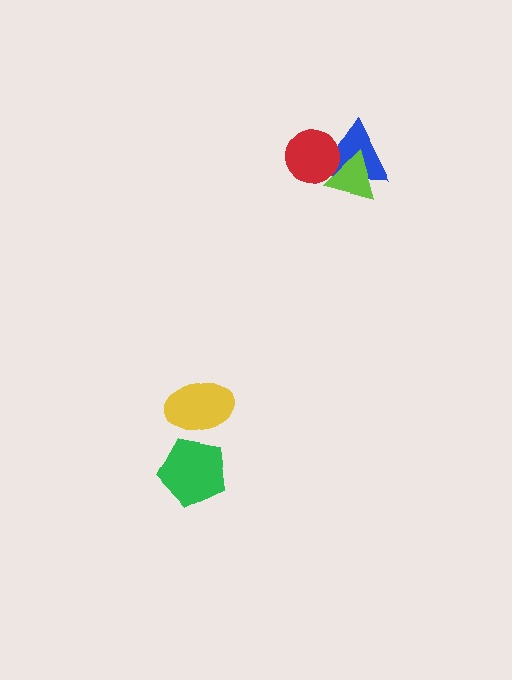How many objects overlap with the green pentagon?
0 objects overlap with the green pentagon.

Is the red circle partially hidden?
Yes, it is partially covered by another shape.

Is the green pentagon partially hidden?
No, no other shape covers it.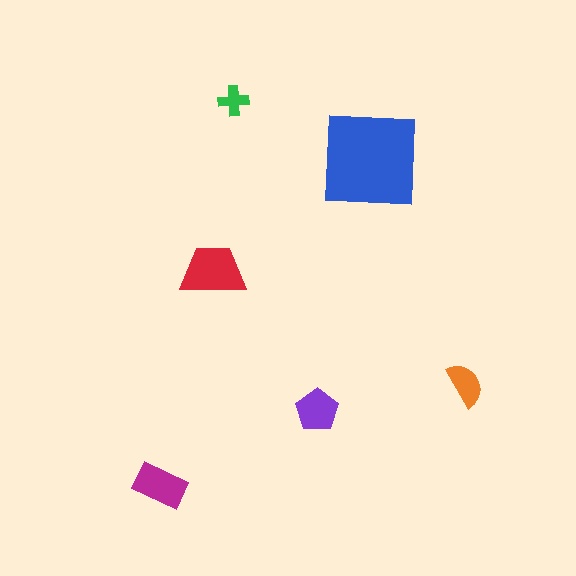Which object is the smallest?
The green cross.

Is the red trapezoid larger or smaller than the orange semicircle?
Larger.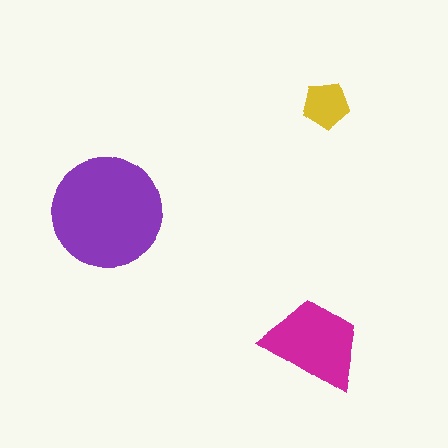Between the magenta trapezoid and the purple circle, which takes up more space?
The purple circle.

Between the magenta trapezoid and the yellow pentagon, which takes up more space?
The magenta trapezoid.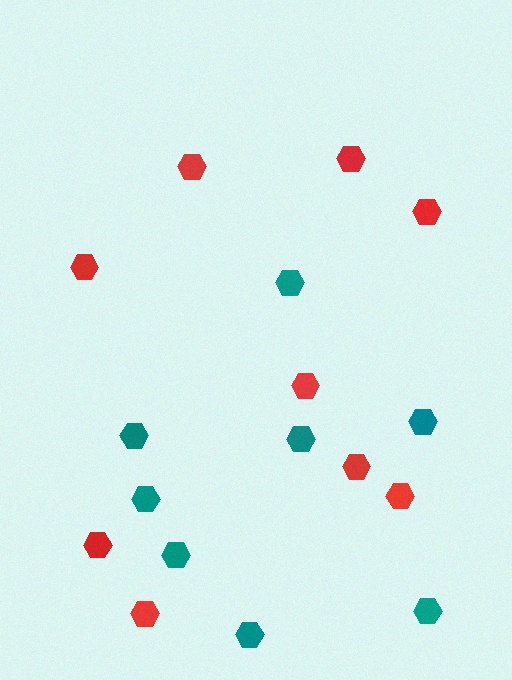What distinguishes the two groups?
There are 2 groups: one group of teal hexagons (8) and one group of red hexagons (9).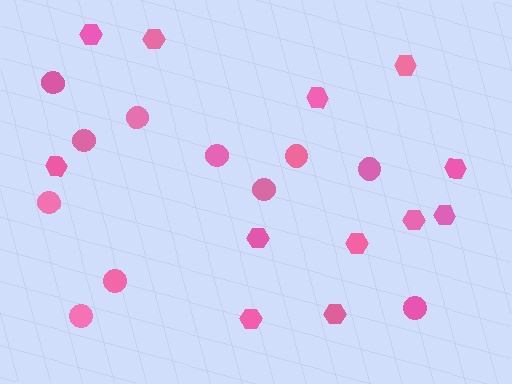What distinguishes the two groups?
There are 2 groups: one group of circles (11) and one group of hexagons (12).